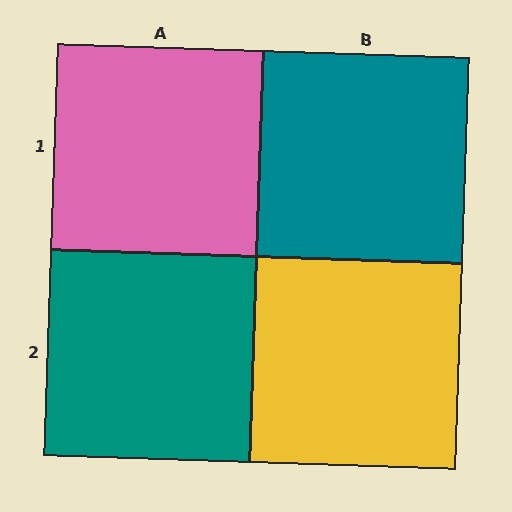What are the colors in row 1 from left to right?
Pink, teal.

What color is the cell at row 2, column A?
Teal.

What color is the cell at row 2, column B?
Yellow.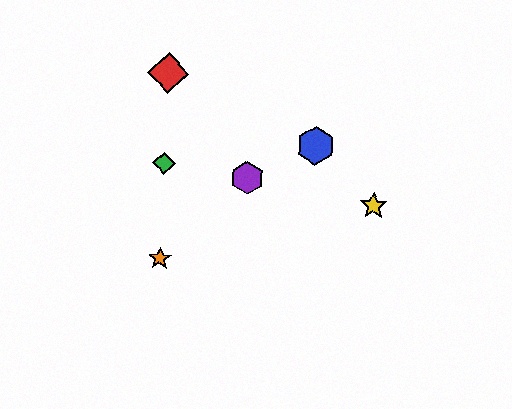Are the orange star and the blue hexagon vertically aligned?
No, the orange star is at x≈160 and the blue hexagon is at x≈316.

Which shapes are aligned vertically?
The red diamond, the green diamond, the orange star are aligned vertically.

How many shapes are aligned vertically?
3 shapes (the red diamond, the green diamond, the orange star) are aligned vertically.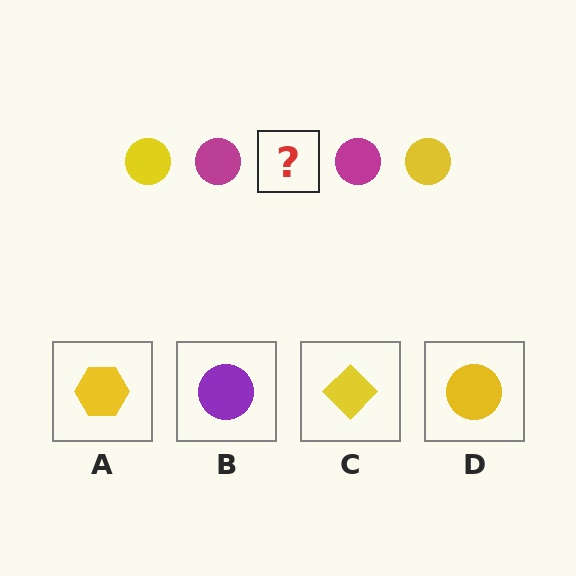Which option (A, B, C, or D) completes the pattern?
D.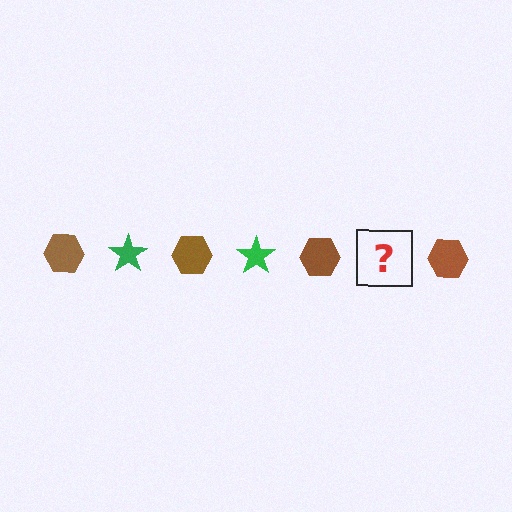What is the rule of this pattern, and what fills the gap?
The rule is that the pattern alternates between brown hexagon and green star. The gap should be filled with a green star.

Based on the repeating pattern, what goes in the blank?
The blank should be a green star.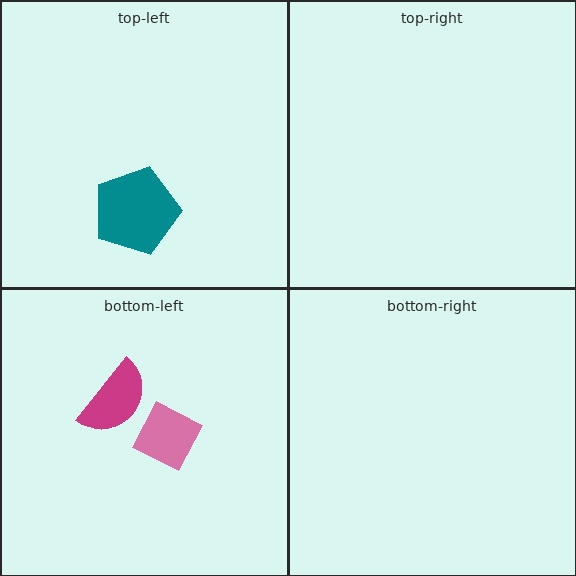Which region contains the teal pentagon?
The top-left region.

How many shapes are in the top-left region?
1.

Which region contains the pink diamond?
The bottom-left region.